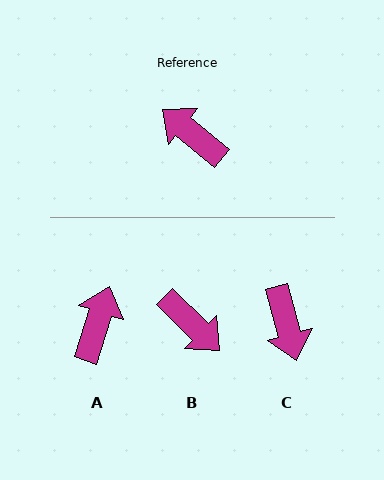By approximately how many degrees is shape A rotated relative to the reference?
Approximately 68 degrees clockwise.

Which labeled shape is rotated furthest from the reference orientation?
B, about 175 degrees away.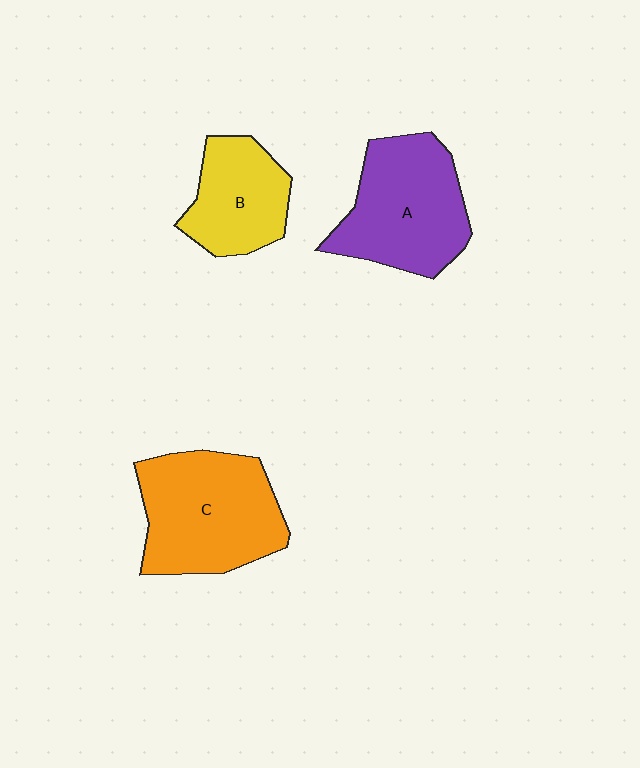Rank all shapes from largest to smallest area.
From largest to smallest: C (orange), A (purple), B (yellow).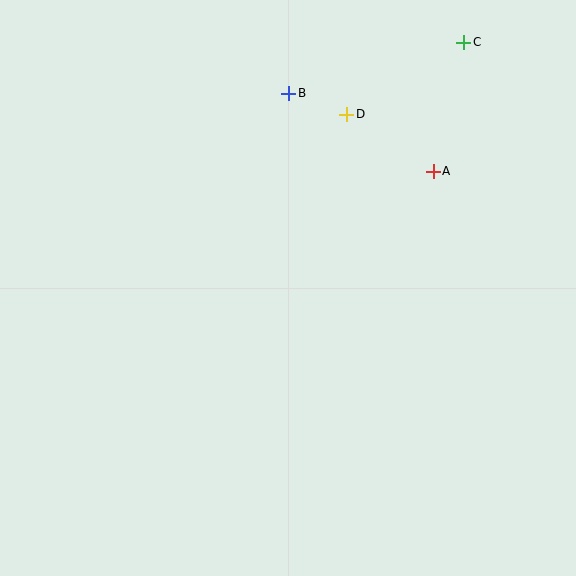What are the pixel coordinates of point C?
Point C is at (464, 42).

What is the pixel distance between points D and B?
The distance between D and B is 62 pixels.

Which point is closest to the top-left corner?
Point B is closest to the top-left corner.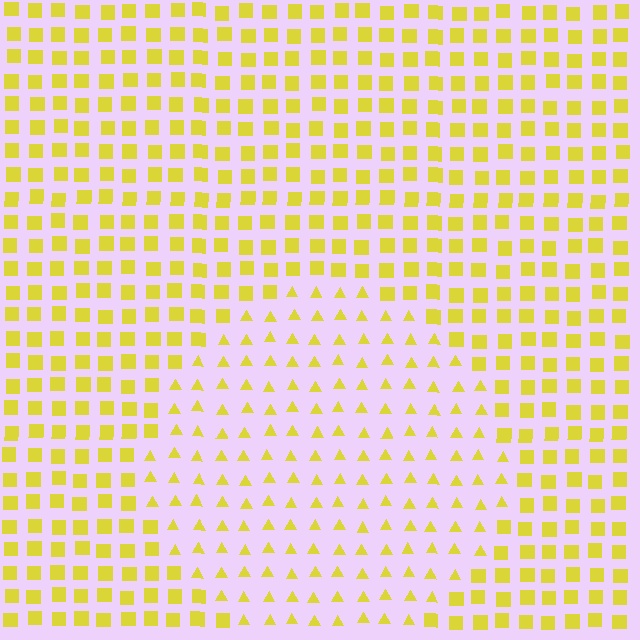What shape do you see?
I see a circle.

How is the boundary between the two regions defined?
The boundary is defined by a change in element shape: triangles inside vs. squares outside. All elements share the same color and spacing.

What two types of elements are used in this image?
The image uses triangles inside the circle region and squares outside it.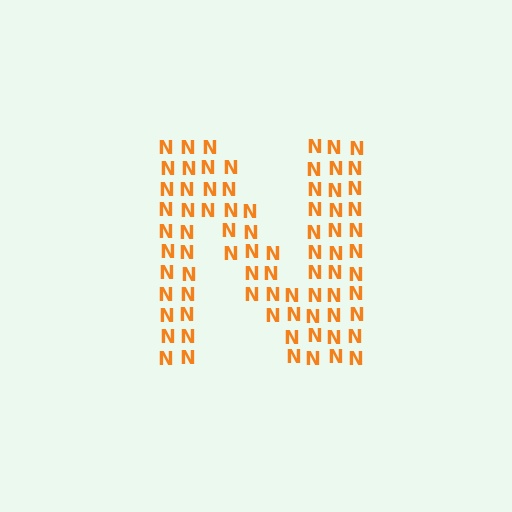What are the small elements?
The small elements are letter N's.